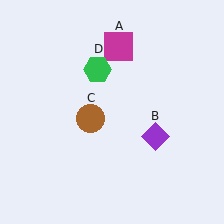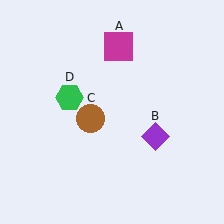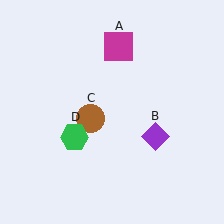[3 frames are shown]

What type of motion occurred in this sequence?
The green hexagon (object D) rotated counterclockwise around the center of the scene.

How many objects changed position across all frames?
1 object changed position: green hexagon (object D).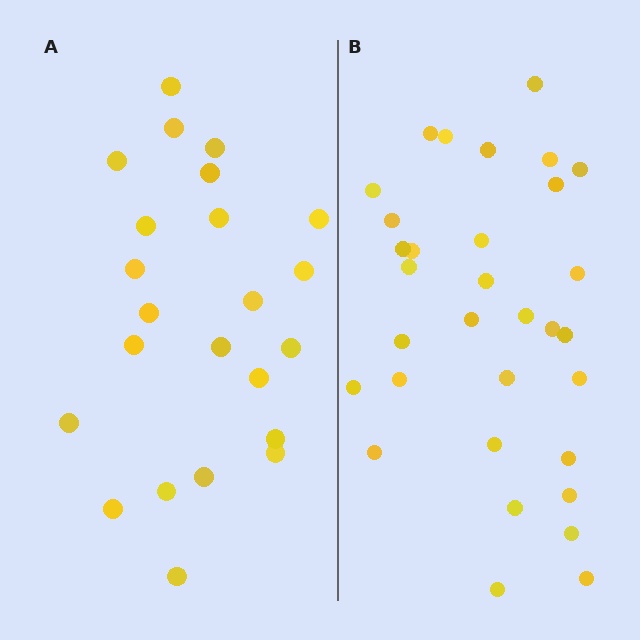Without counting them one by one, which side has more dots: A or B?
Region B (the right region) has more dots.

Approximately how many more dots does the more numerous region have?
Region B has roughly 8 or so more dots than region A.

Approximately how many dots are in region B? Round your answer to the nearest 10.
About 30 dots. (The exact count is 32, which rounds to 30.)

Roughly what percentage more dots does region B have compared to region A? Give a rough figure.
About 40% more.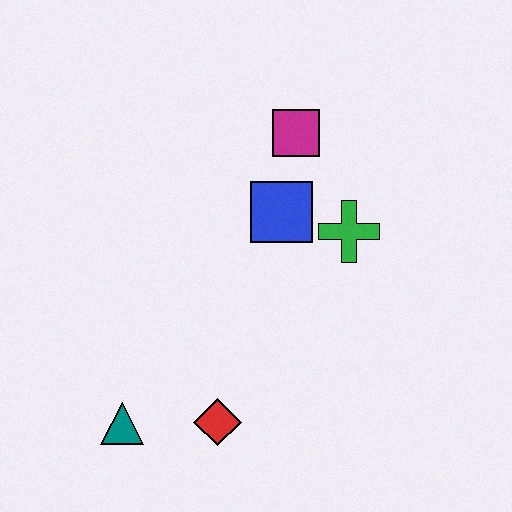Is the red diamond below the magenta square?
Yes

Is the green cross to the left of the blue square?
No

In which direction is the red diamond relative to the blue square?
The red diamond is below the blue square.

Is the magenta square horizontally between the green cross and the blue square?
Yes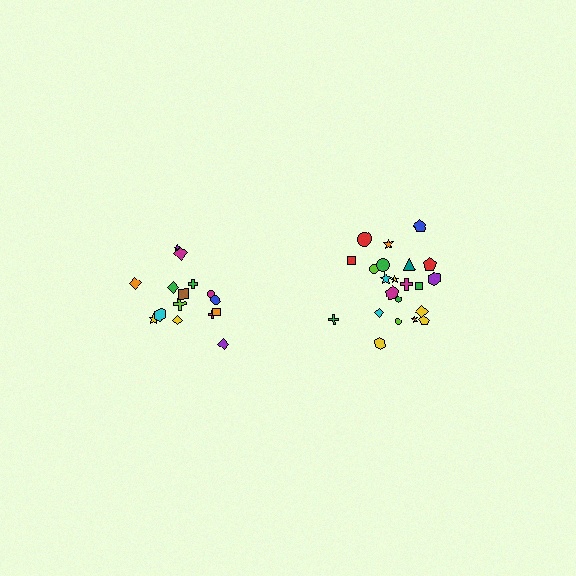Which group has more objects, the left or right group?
The right group.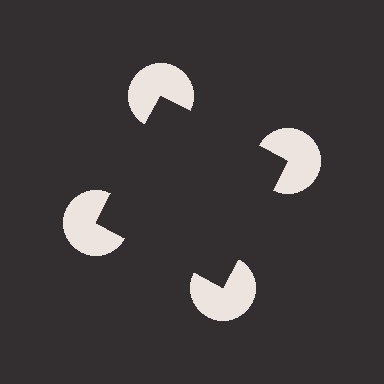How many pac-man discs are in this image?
There are 4 — one at each vertex of the illusory square.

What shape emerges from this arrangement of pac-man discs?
An illusory square — its edges are inferred from the aligned wedge cuts in the pac-man discs, not physically drawn.